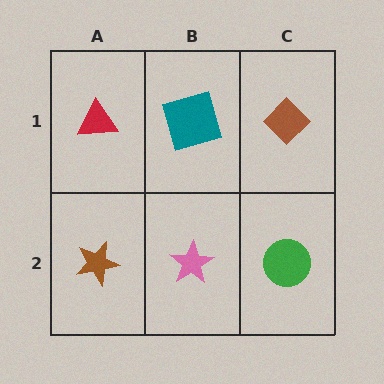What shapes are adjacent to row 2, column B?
A teal square (row 1, column B), a brown star (row 2, column A), a green circle (row 2, column C).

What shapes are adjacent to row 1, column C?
A green circle (row 2, column C), a teal square (row 1, column B).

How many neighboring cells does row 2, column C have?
2.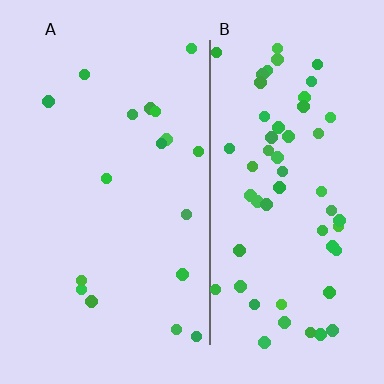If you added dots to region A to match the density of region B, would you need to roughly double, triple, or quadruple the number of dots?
Approximately triple.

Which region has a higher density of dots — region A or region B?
B (the right).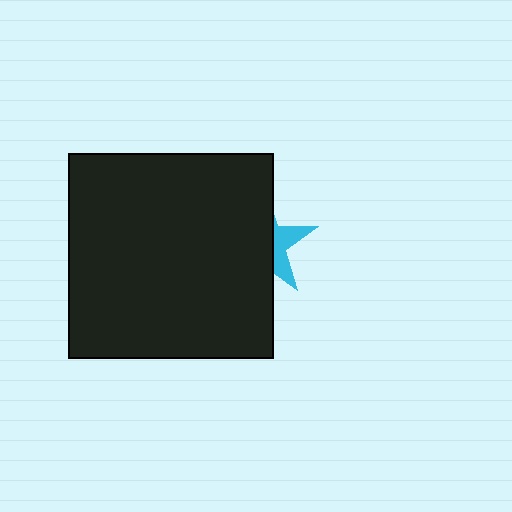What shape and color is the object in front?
The object in front is a black square.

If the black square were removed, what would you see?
You would see the complete cyan star.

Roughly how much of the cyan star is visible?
A small part of it is visible (roughly 33%).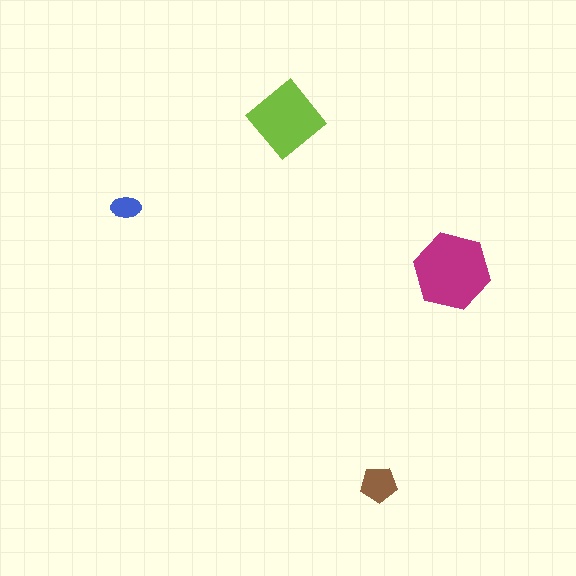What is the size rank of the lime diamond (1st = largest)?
2nd.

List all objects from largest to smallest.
The magenta hexagon, the lime diamond, the brown pentagon, the blue ellipse.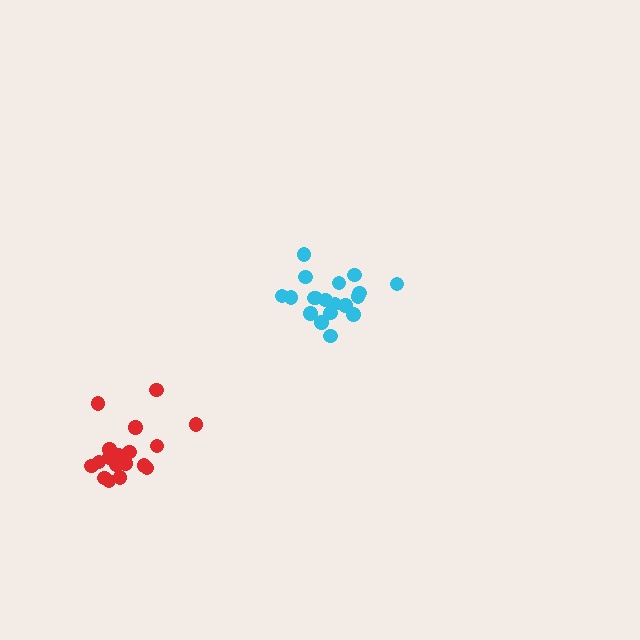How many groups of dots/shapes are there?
There are 2 groups.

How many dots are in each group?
Group 1: 18 dots, Group 2: 19 dots (37 total).